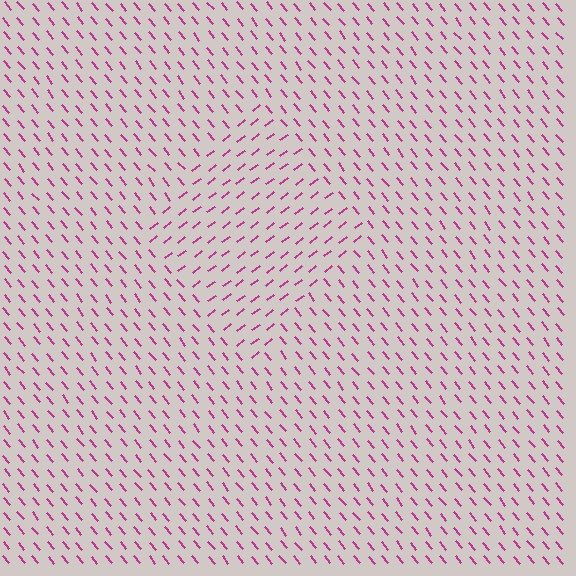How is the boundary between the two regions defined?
The boundary is defined purely by a change in line orientation (approximately 88 degrees difference). All lines are the same color and thickness.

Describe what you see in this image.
The image is filled with small magenta line segments. A diamond region in the image has lines oriented differently from the surrounding lines, creating a visible texture boundary.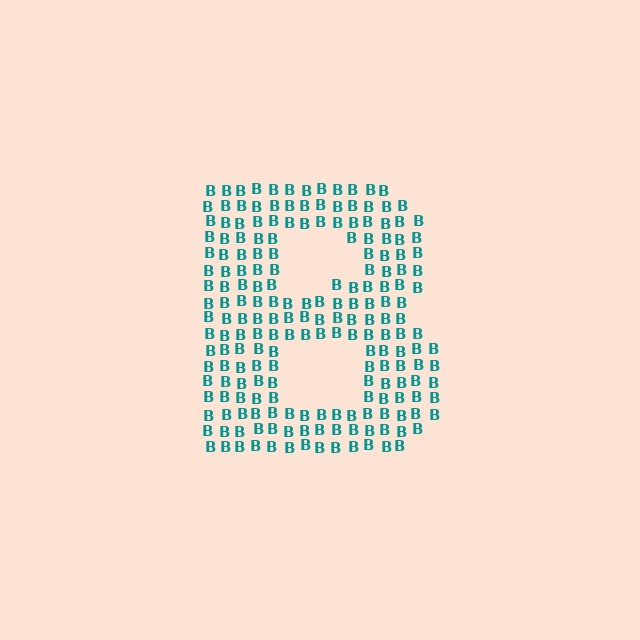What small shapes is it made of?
It is made of small letter B's.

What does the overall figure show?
The overall figure shows the letter B.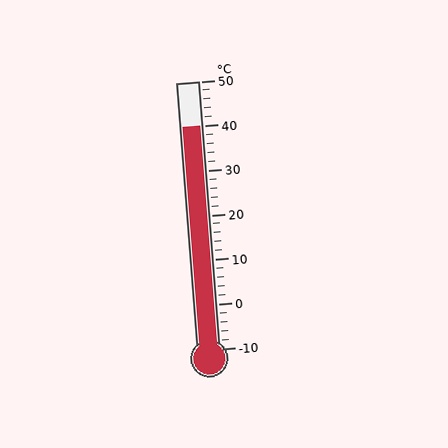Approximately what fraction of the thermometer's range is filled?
The thermometer is filled to approximately 85% of its range.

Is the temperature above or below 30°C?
The temperature is above 30°C.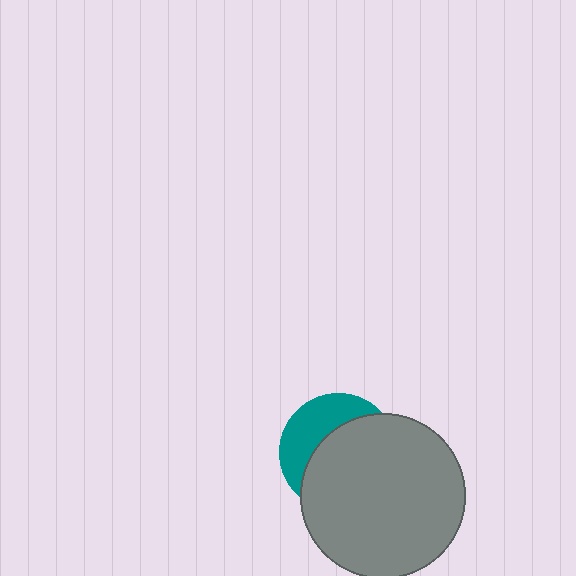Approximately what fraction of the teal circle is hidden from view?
Roughly 64% of the teal circle is hidden behind the gray circle.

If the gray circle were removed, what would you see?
You would see the complete teal circle.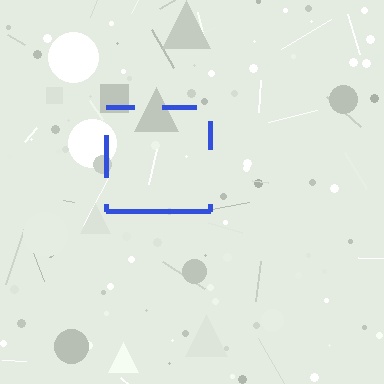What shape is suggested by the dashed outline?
The dashed outline suggests a square.